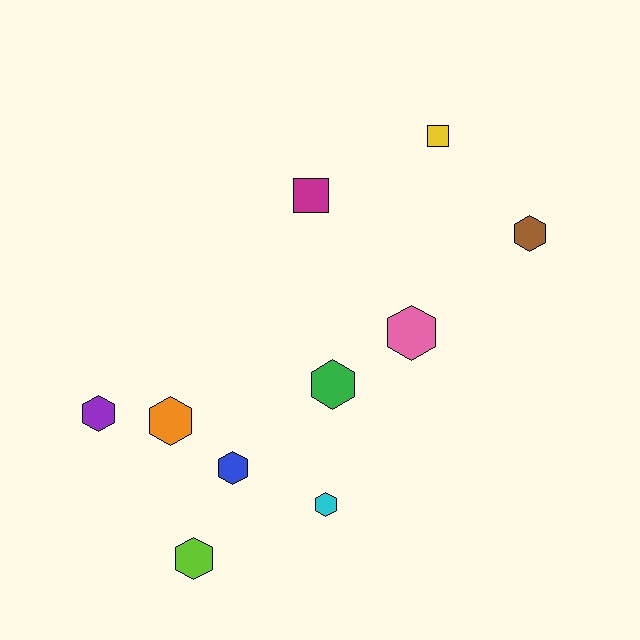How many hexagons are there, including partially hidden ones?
There are 8 hexagons.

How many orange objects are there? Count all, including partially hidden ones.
There is 1 orange object.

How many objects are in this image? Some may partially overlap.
There are 10 objects.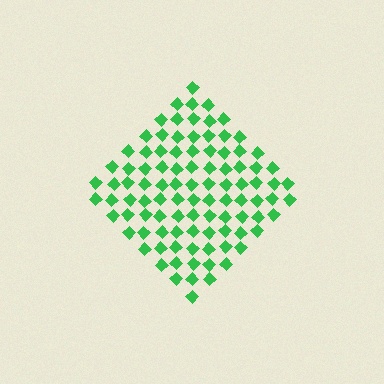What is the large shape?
The large shape is a diamond.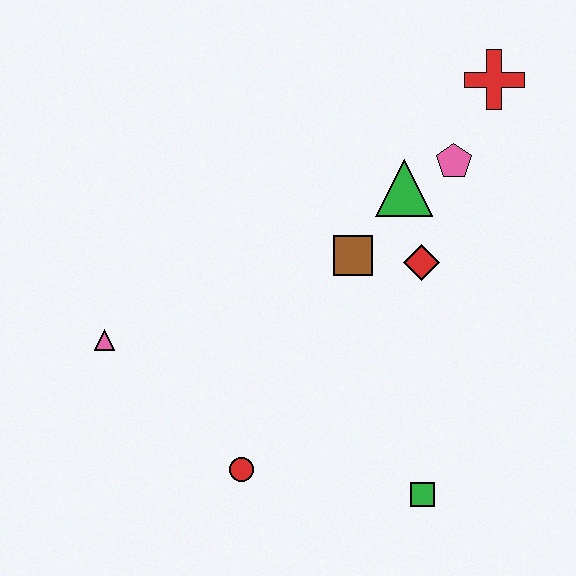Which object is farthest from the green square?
The red cross is farthest from the green square.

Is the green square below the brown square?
Yes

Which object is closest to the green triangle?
The pink pentagon is closest to the green triangle.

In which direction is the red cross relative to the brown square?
The red cross is above the brown square.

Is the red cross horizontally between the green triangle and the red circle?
No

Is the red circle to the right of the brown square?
No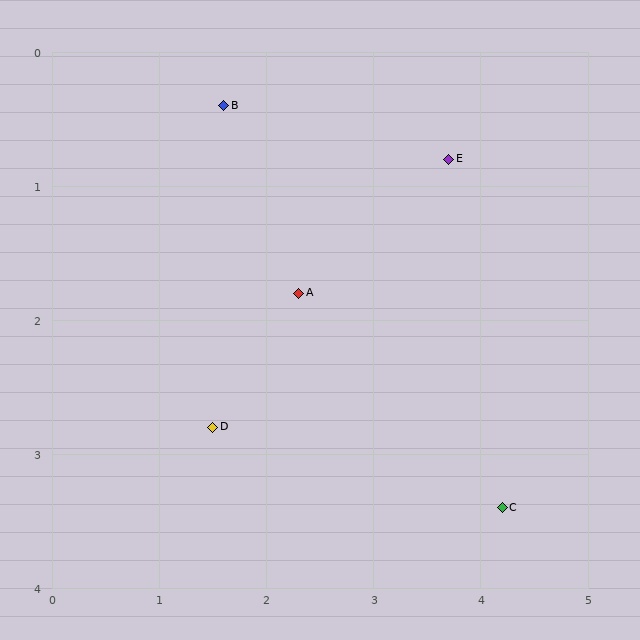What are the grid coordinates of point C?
Point C is at approximately (4.2, 3.4).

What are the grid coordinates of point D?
Point D is at approximately (1.5, 2.8).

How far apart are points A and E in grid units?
Points A and E are about 1.7 grid units apart.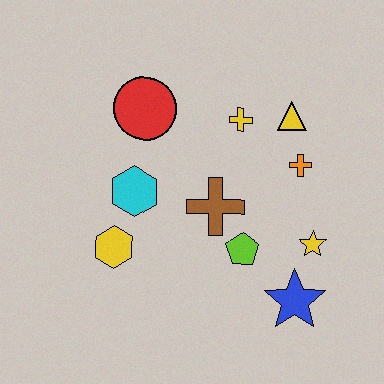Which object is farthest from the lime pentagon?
The red circle is farthest from the lime pentagon.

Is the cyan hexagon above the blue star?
Yes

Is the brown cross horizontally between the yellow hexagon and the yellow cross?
Yes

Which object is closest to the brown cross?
The lime pentagon is closest to the brown cross.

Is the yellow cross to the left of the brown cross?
No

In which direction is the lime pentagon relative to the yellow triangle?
The lime pentagon is below the yellow triangle.